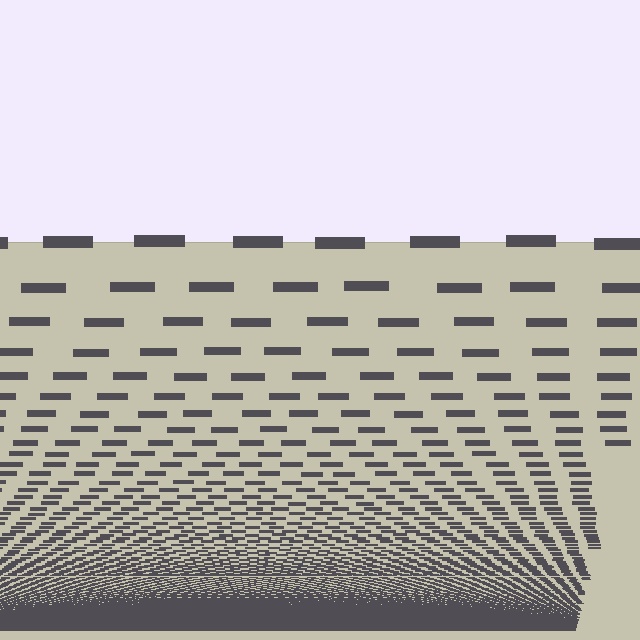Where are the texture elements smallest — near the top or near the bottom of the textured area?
Near the bottom.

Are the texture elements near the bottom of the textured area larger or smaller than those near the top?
Smaller. The gradient is inverted — elements near the bottom are smaller and denser.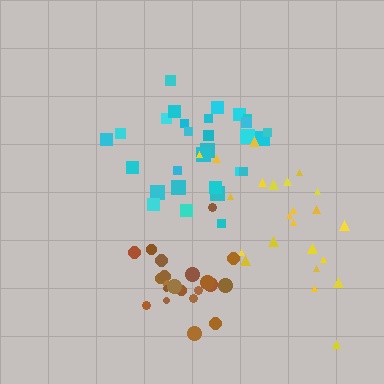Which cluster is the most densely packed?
Cyan.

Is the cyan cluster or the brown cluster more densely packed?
Cyan.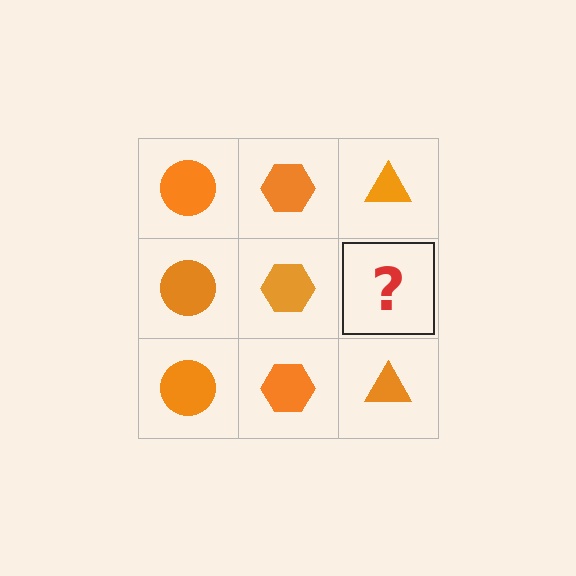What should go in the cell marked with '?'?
The missing cell should contain an orange triangle.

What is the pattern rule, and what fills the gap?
The rule is that each column has a consistent shape. The gap should be filled with an orange triangle.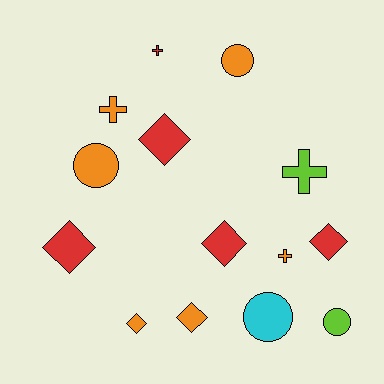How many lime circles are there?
There is 1 lime circle.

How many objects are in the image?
There are 14 objects.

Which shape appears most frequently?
Diamond, with 6 objects.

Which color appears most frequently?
Orange, with 6 objects.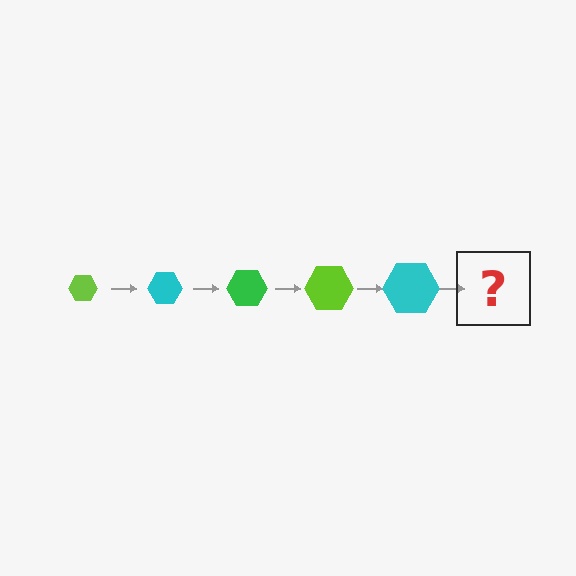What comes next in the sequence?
The next element should be a green hexagon, larger than the previous one.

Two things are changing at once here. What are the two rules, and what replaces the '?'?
The two rules are that the hexagon grows larger each step and the color cycles through lime, cyan, and green. The '?' should be a green hexagon, larger than the previous one.